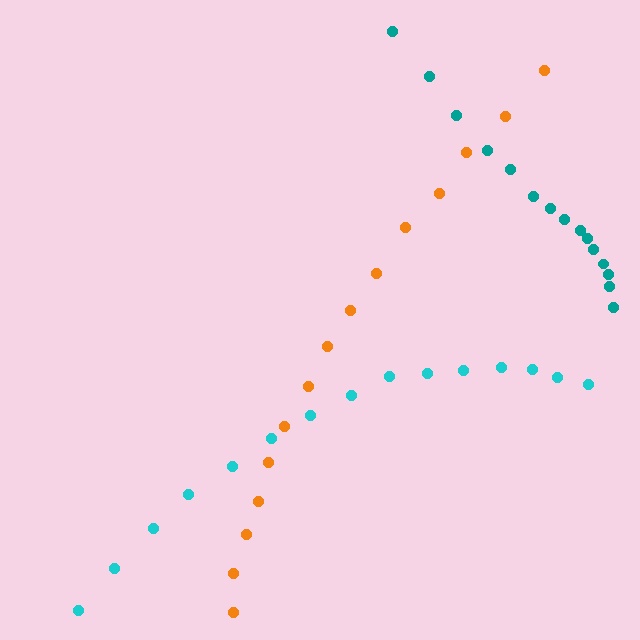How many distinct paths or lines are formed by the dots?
There are 3 distinct paths.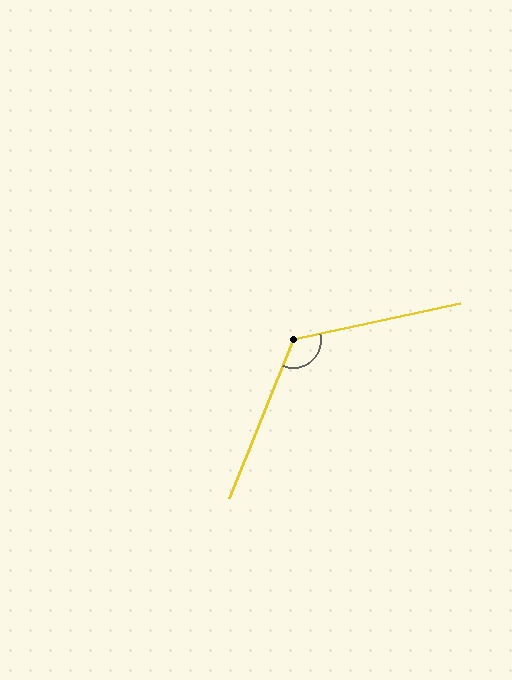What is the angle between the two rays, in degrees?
Approximately 124 degrees.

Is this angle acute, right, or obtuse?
It is obtuse.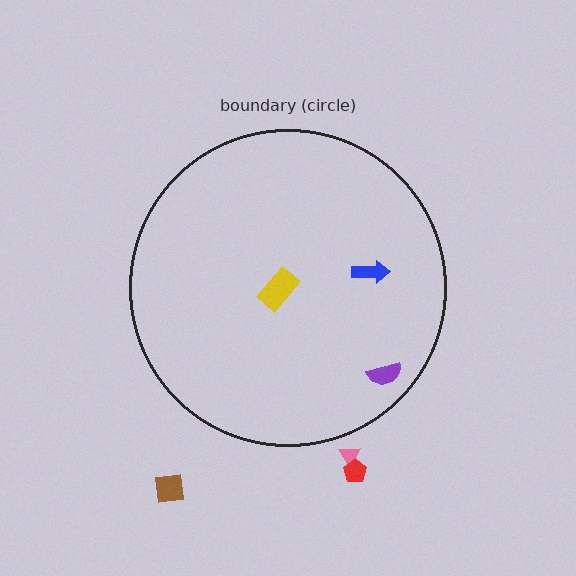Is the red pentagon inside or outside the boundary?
Outside.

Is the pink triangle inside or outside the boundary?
Outside.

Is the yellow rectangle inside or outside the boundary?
Inside.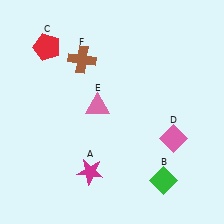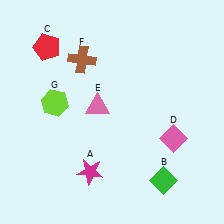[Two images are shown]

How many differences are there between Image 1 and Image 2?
There is 1 difference between the two images.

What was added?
A lime hexagon (G) was added in Image 2.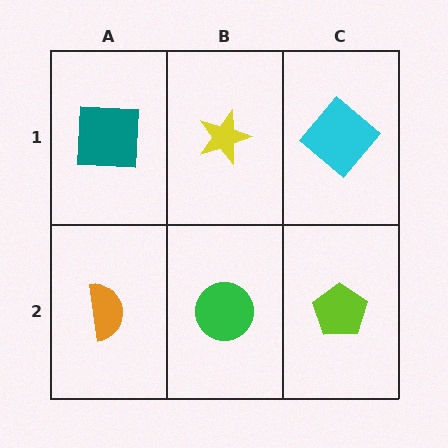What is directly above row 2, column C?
A cyan diamond.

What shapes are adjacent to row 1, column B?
A green circle (row 2, column B), a teal square (row 1, column A), a cyan diamond (row 1, column C).